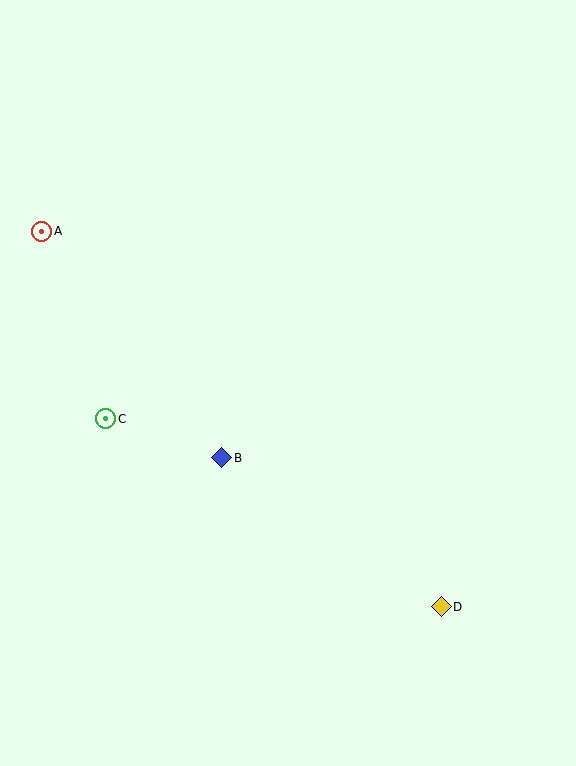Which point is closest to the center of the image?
Point B at (221, 458) is closest to the center.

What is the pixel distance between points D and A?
The distance between D and A is 548 pixels.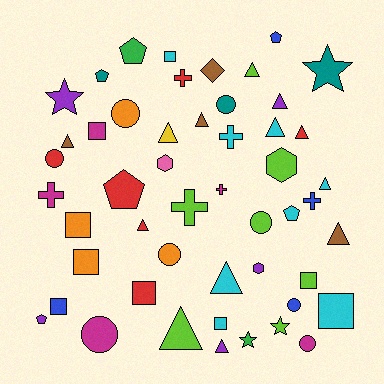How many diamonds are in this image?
There is 1 diamond.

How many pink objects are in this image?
There is 1 pink object.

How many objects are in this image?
There are 50 objects.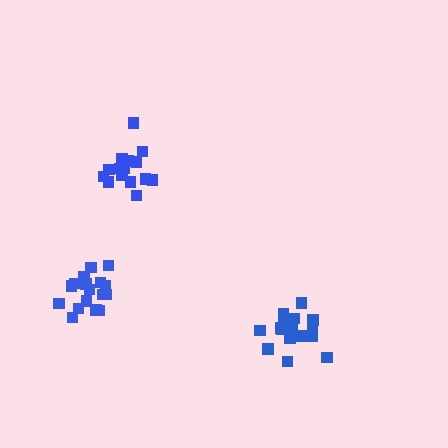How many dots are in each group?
Group 1: 17 dots, Group 2: 17 dots, Group 3: 16 dots (50 total).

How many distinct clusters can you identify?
There are 3 distinct clusters.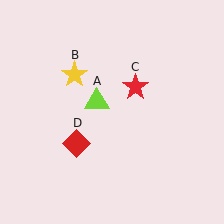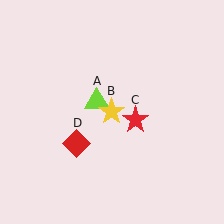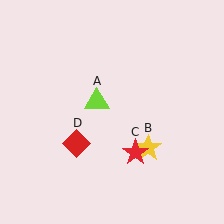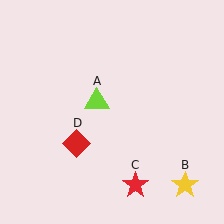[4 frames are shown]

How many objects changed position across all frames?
2 objects changed position: yellow star (object B), red star (object C).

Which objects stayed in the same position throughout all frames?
Lime triangle (object A) and red diamond (object D) remained stationary.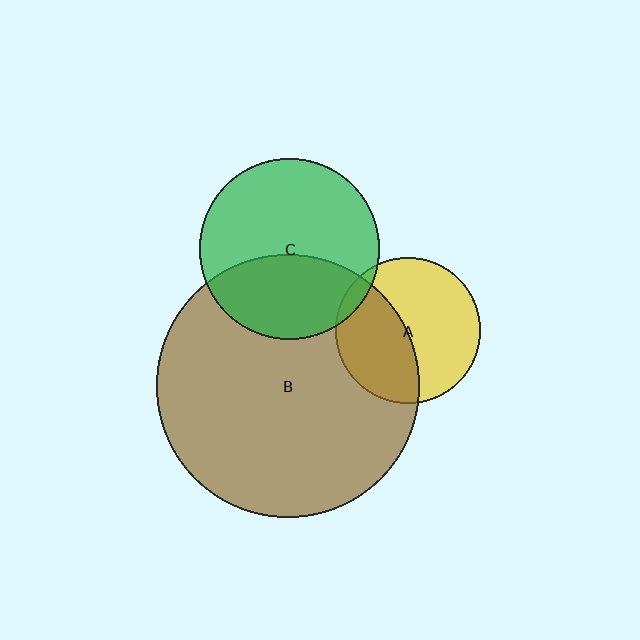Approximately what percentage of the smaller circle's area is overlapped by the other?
Approximately 5%.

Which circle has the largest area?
Circle B (brown).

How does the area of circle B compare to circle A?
Approximately 3.3 times.